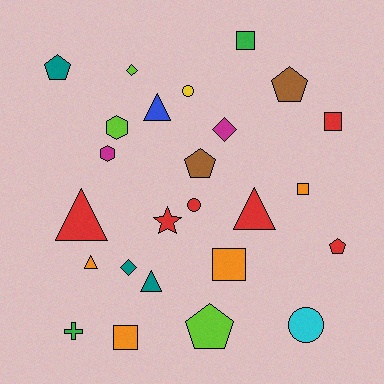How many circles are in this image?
There are 3 circles.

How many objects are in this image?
There are 25 objects.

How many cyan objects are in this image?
There is 1 cyan object.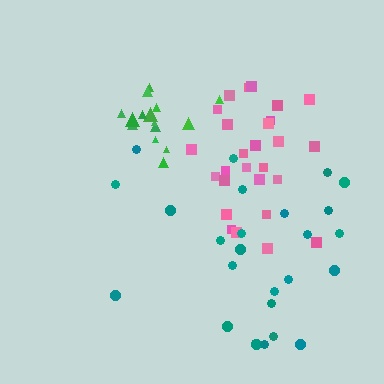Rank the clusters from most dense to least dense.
green, pink, teal.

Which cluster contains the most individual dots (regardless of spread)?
Pink (27).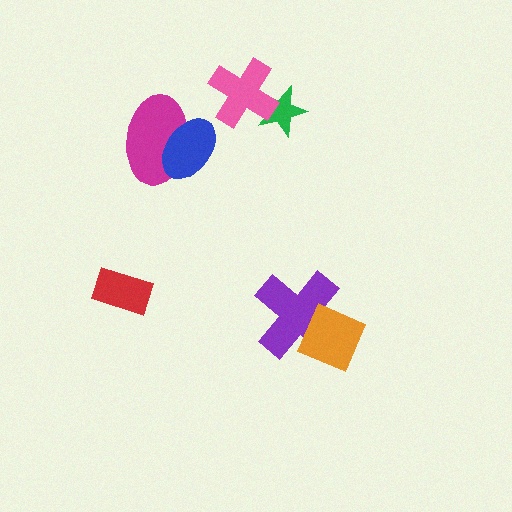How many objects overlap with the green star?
1 object overlaps with the green star.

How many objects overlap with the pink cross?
1 object overlaps with the pink cross.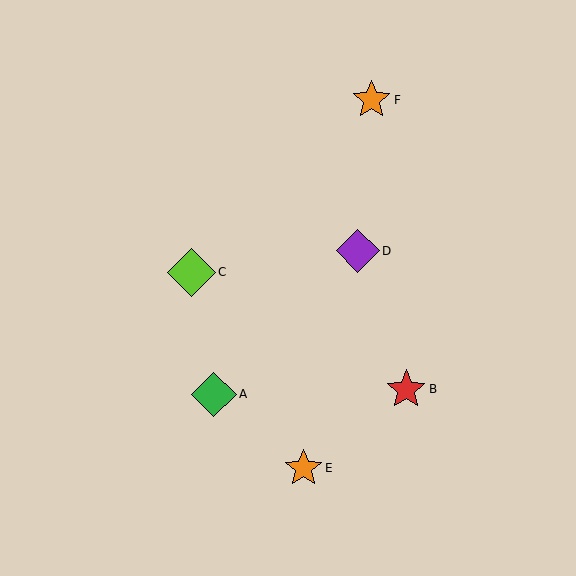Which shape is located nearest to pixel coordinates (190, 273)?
The lime diamond (labeled C) at (191, 272) is nearest to that location.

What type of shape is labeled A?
Shape A is a green diamond.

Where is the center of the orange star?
The center of the orange star is at (372, 100).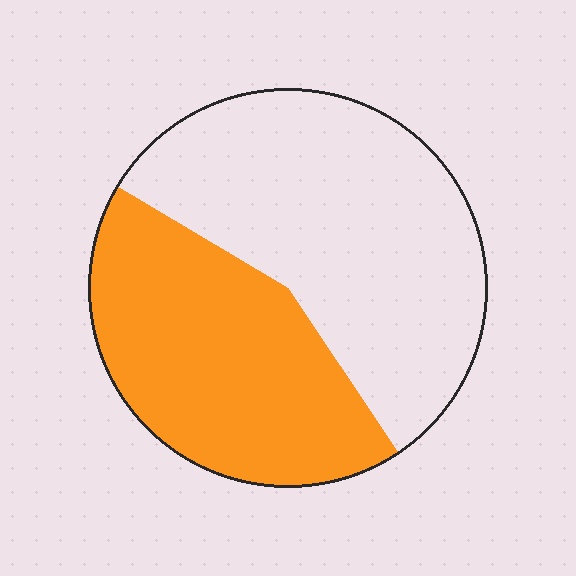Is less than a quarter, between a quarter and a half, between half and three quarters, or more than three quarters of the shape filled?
Between a quarter and a half.